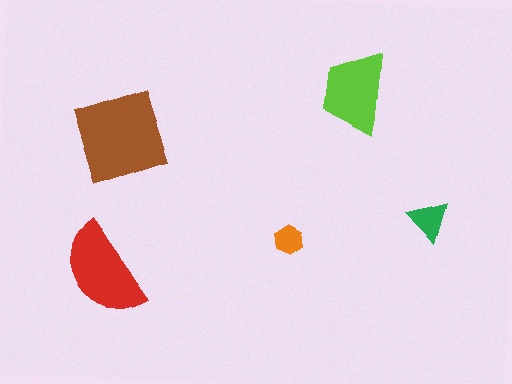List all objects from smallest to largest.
The orange hexagon, the green triangle, the lime trapezoid, the red semicircle, the brown diamond.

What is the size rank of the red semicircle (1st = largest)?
2nd.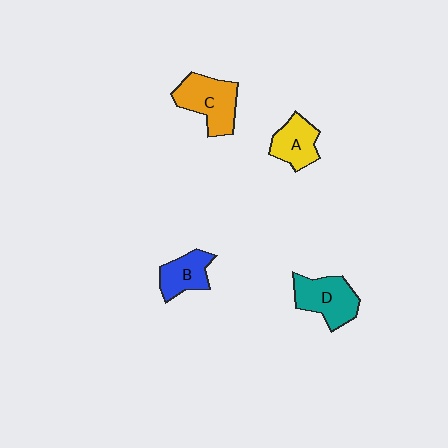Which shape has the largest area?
Shape C (orange).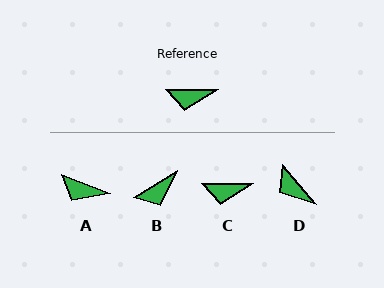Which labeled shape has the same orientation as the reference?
C.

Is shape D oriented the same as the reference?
No, it is off by about 50 degrees.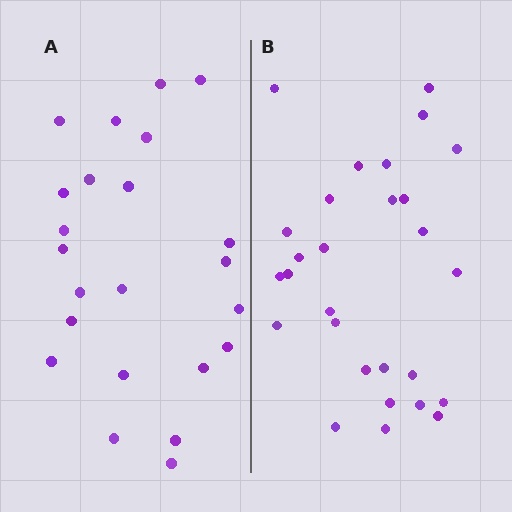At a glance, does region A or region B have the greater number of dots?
Region B (the right region) has more dots.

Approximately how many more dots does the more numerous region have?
Region B has about 5 more dots than region A.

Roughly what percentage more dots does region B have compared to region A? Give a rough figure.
About 20% more.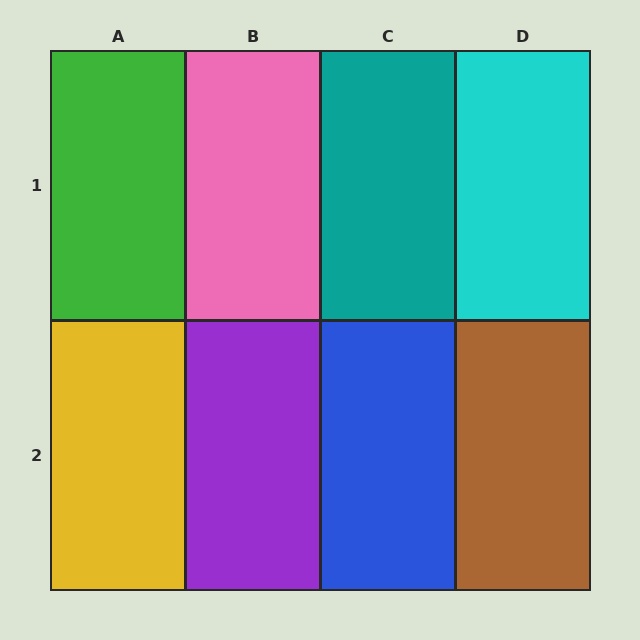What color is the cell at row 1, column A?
Green.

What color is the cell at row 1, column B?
Pink.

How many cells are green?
1 cell is green.